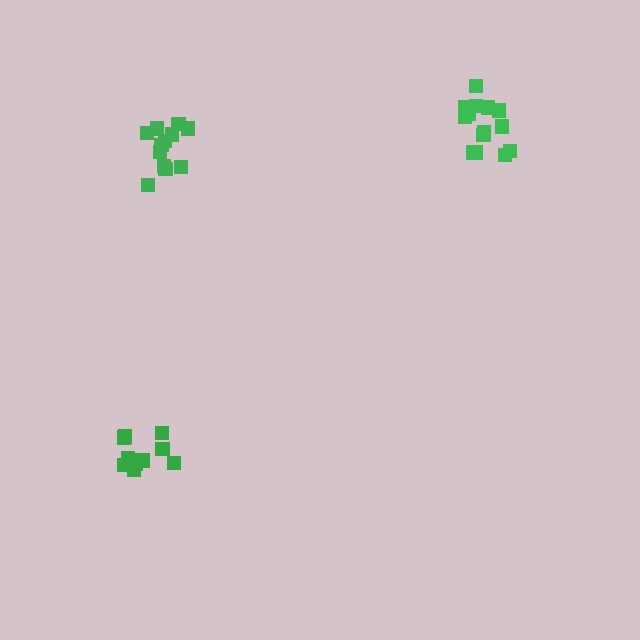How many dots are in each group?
Group 1: 12 dots, Group 2: 15 dots, Group 3: 11 dots (38 total).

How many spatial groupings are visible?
There are 3 spatial groupings.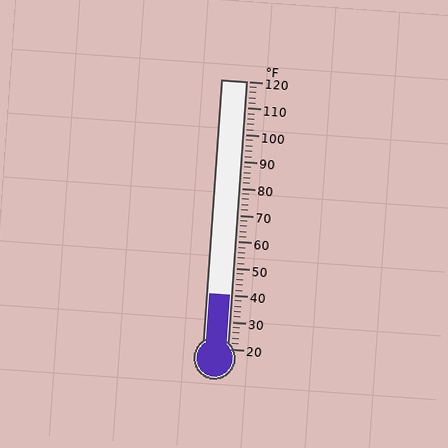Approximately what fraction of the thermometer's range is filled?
The thermometer is filled to approximately 20% of its range.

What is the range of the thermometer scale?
The thermometer scale ranges from 20°F to 120°F.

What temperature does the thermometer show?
The thermometer shows approximately 40°F.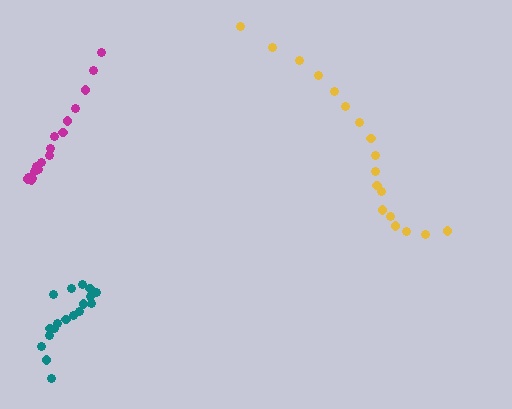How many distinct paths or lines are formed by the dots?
There are 3 distinct paths.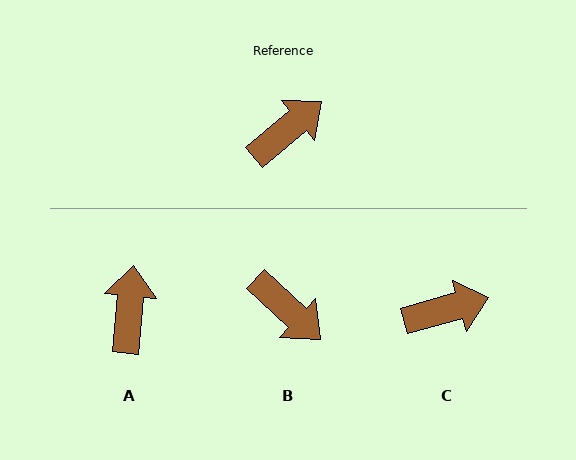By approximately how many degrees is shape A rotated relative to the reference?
Approximately 45 degrees counter-clockwise.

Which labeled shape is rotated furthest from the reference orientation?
B, about 83 degrees away.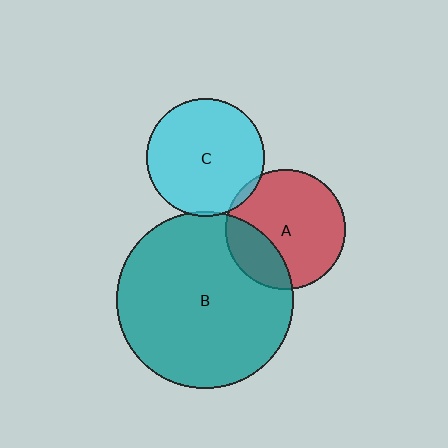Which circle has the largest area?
Circle B (teal).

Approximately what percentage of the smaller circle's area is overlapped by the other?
Approximately 5%.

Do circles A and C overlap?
Yes.